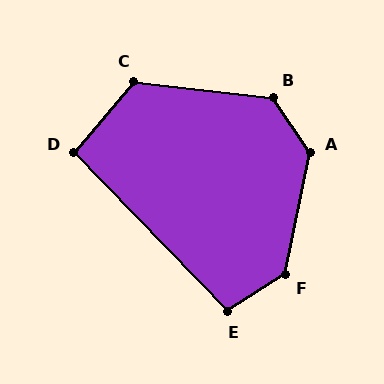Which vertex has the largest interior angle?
A, at approximately 135 degrees.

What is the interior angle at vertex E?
Approximately 101 degrees (obtuse).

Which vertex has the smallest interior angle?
D, at approximately 96 degrees.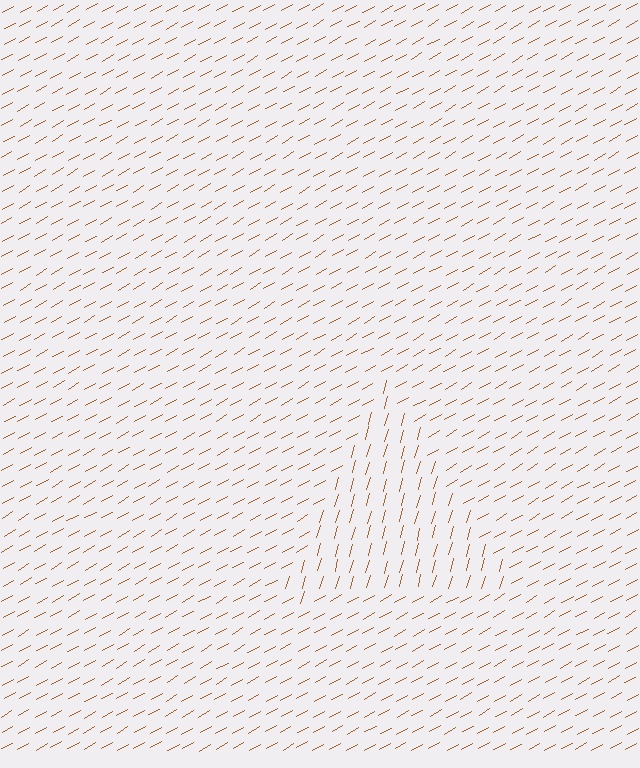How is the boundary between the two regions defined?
The boundary is defined purely by a change in line orientation (approximately 45 degrees difference). All lines are the same color and thickness.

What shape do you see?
I see a triangle.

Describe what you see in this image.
The image is filled with small brown line segments. A triangle region in the image has lines oriented differently from the surrounding lines, creating a visible texture boundary.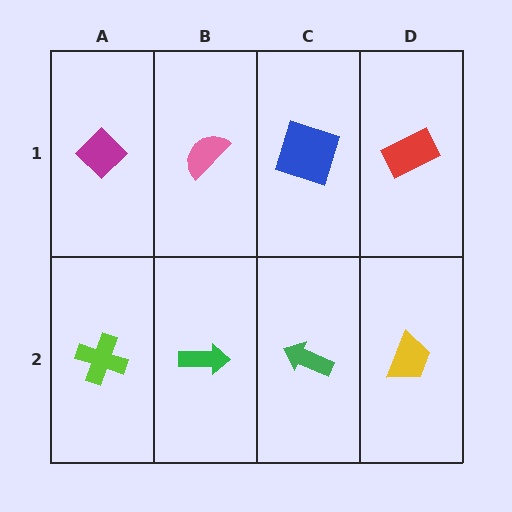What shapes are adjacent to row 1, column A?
A lime cross (row 2, column A), a pink semicircle (row 1, column B).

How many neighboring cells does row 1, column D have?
2.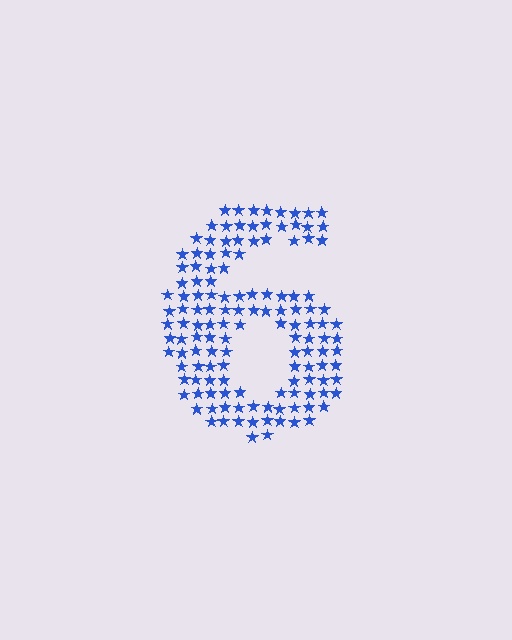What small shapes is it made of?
It is made of small stars.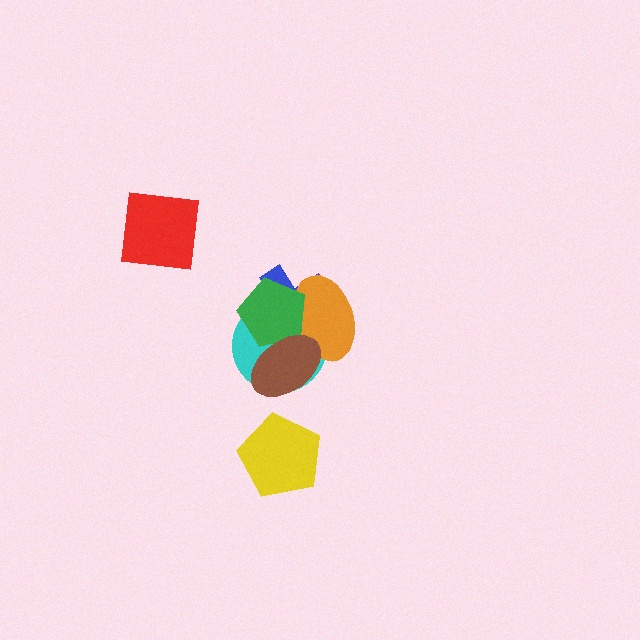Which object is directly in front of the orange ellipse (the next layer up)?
The green pentagon is directly in front of the orange ellipse.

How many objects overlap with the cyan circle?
4 objects overlap with the cyan circle.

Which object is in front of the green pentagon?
The brown ellipse is in front of the green pentagon.